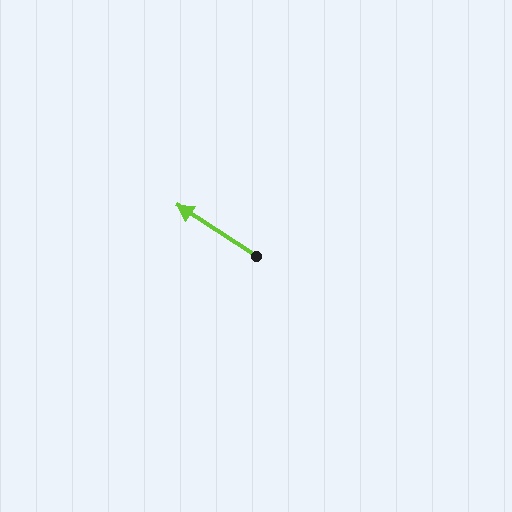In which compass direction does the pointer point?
Northwest.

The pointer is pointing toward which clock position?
Roughly 10 o'clock.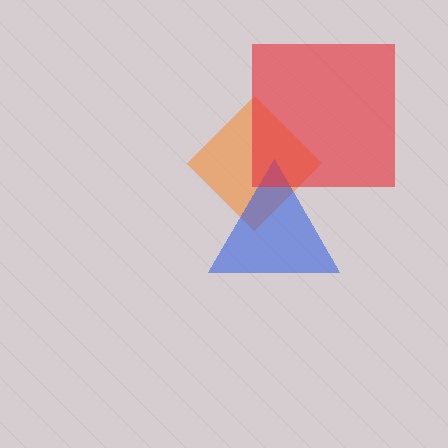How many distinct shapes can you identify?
There are 3 distinct shapes: an orange diamond, a blue triangle, a red square.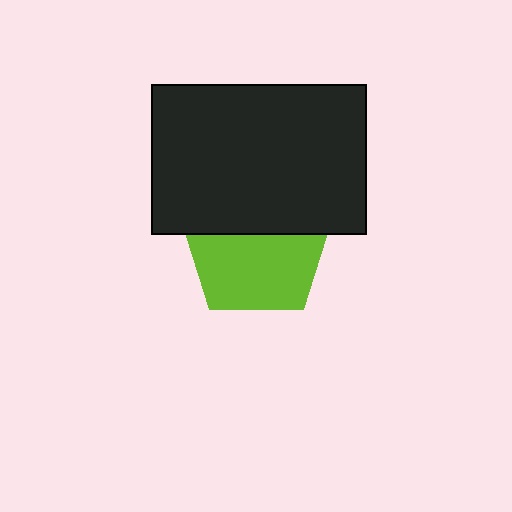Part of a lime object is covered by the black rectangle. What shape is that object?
It is a pentagon.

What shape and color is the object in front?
The object in front is a black rectangle.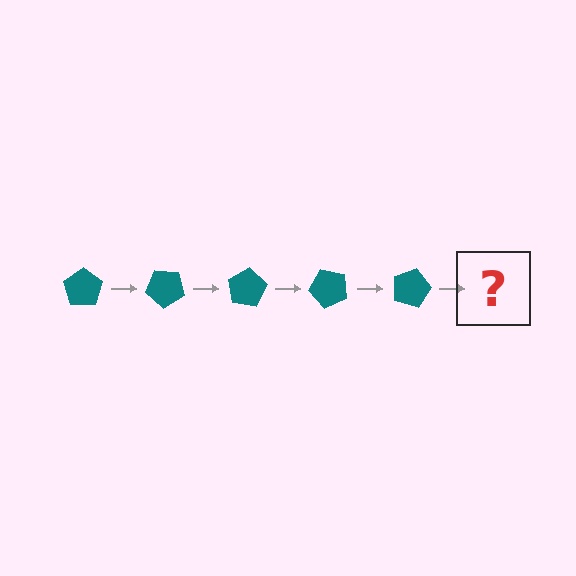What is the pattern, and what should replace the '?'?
The pattern is that the pentagon rotates 40 degrees each step. The '?' should be a teal pentagon rotated 200 degrees.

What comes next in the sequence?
The next element should be a teal pentagon rotated 200 degrees.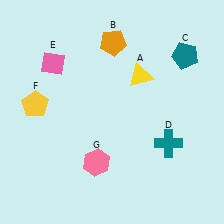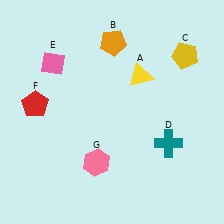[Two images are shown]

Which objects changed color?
C changed from teal to yellow. F changed from yellow to red.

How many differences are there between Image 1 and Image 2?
There are 2 differences between the two images.